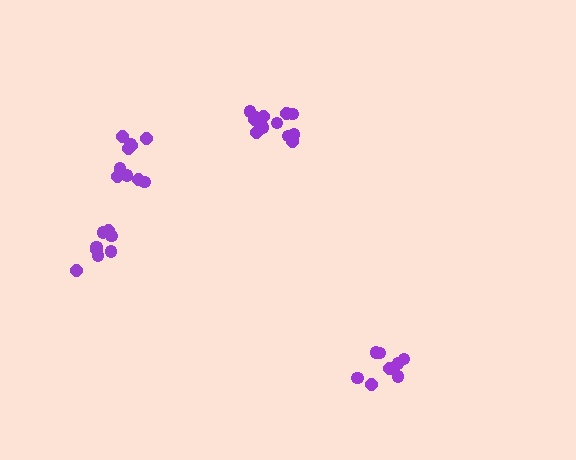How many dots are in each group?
Group 1: 12 dots, Group 2: 8 dots, Group 3: 10 dots, Group 4: 8 dots (38 total).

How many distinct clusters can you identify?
There are 4 distinct clusters.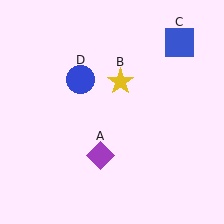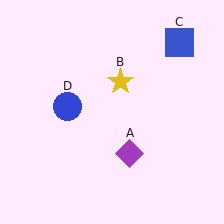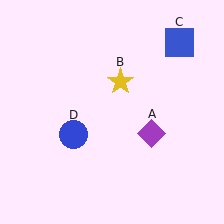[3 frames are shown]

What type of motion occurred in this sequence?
The purple diamond (object A), blue circle (object D) rotated counterclockwise around the center of the scene.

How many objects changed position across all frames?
2 objects changed position: purple diamond (object A), blue circle (object D).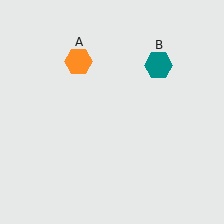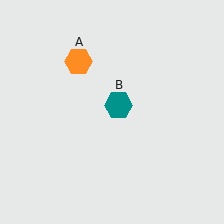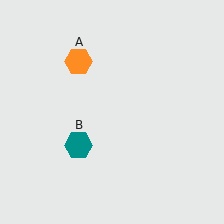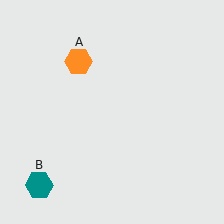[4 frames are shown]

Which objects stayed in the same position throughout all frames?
Orange hexagon (object A) remained stationary.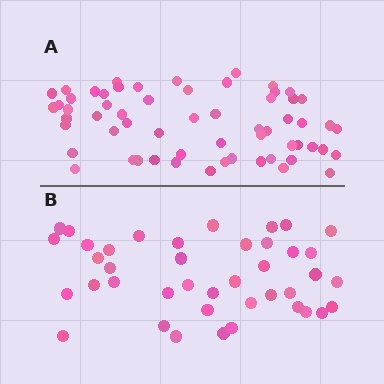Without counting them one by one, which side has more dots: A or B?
Region A (the top region) has more dots.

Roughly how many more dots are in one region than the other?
Region A has approximately 20 more dots than region B.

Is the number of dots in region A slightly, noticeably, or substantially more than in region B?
Region A has substantially more. The ratio is roughly 1.5 to 1.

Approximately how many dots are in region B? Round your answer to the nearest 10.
About 40 dots. (The exact count is 41, which rounds to 40.)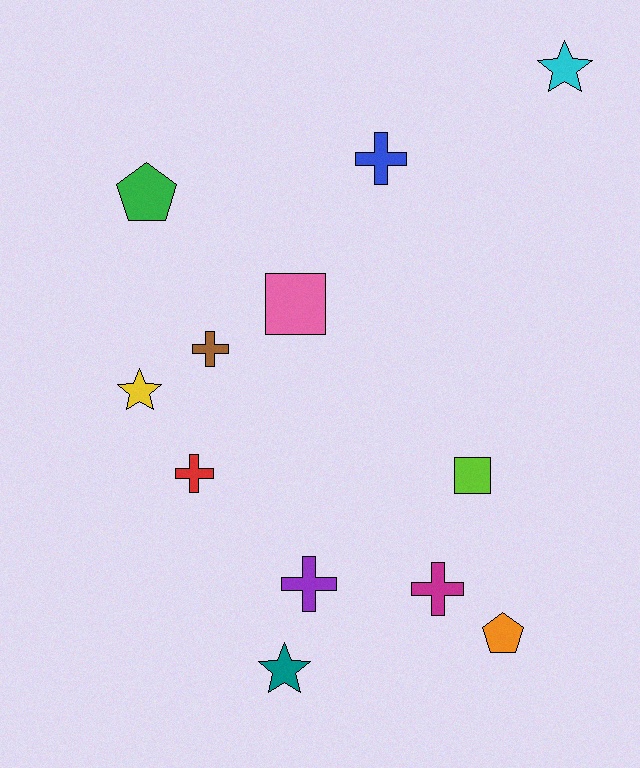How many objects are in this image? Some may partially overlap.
There are 12 objects.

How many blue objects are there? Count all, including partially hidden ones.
There is 1 blue object.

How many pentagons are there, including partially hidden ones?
There are 2 pentagons.